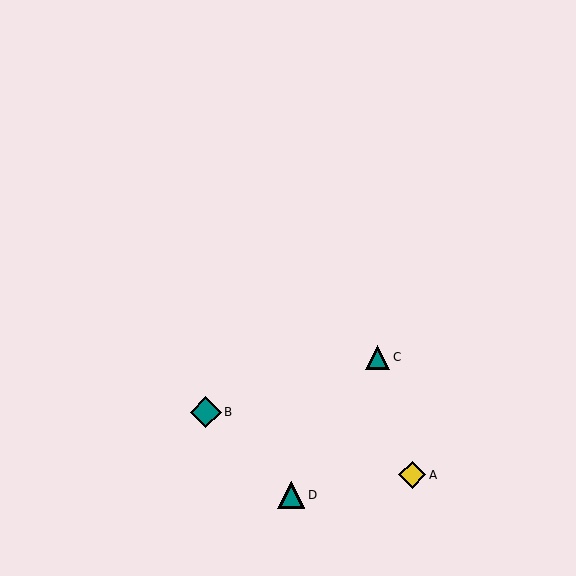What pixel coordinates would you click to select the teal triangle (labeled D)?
Click at (291, 495) to select the teal triangle D.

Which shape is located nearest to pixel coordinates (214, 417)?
The teal diamond (labeled B) at (206, 412) is nearest to that location.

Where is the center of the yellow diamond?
The center of the yellow diamond is at (412, 475).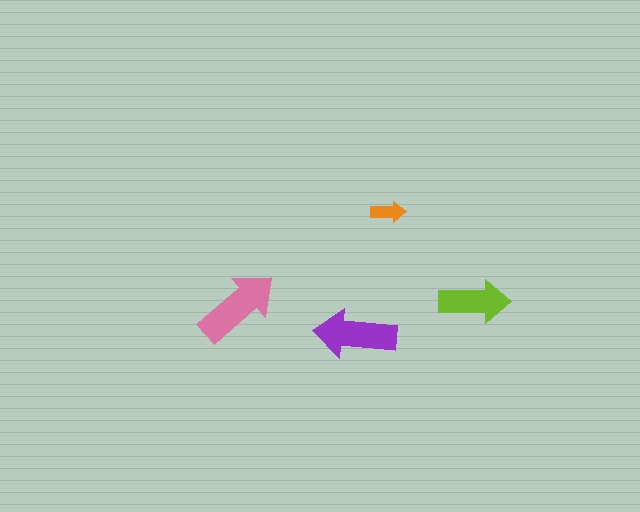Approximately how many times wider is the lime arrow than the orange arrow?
About 2 times wider.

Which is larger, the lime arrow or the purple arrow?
The purple one.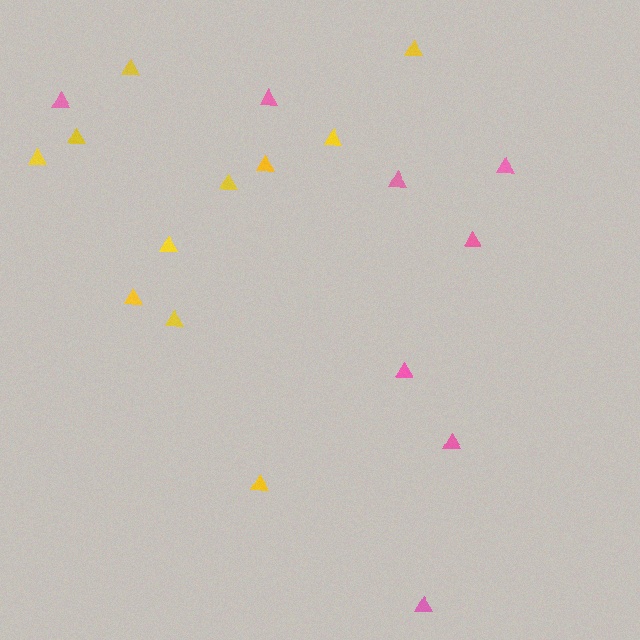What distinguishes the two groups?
There are 2 groups: one group of pink triangles (8) and one group of yellow triangles (11).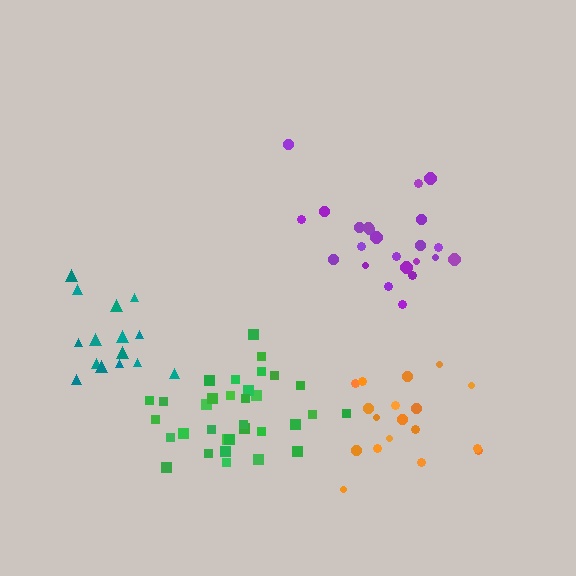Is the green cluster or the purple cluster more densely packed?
Green.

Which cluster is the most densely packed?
Green.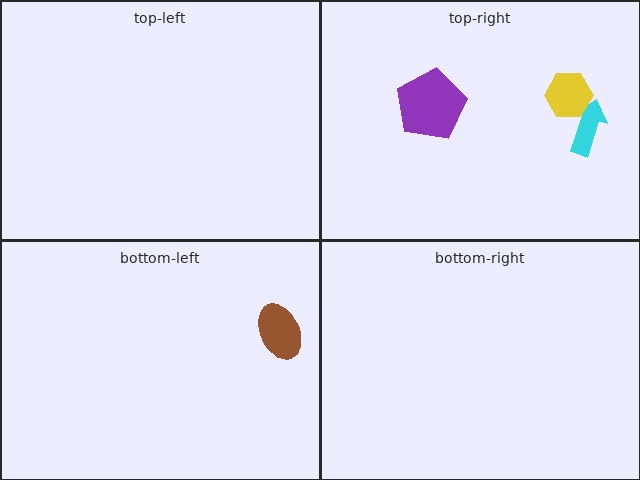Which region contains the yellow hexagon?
The top-right region.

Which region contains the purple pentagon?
The top-right region.